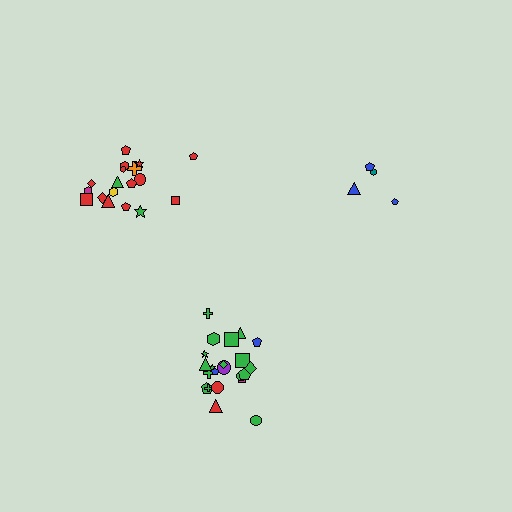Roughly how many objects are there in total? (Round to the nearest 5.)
Roughly 45 objects in total.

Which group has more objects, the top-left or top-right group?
The top-left group.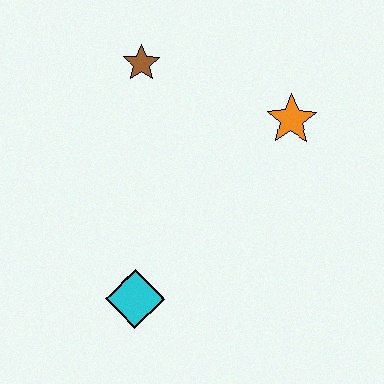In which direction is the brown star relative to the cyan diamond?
The brown star is above the cyan diamond.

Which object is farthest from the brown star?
The cyan diamond is farthest from the brown star.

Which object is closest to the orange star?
The brown star is closest to the orange star.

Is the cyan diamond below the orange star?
Yes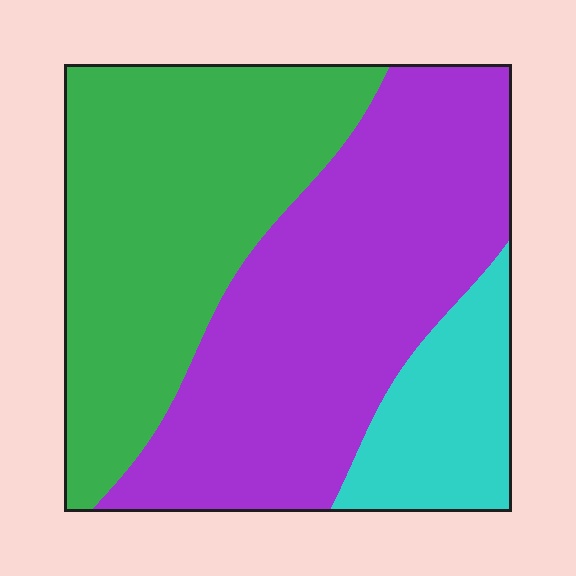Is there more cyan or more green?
Green.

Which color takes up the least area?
Cyan, at roughly 15%.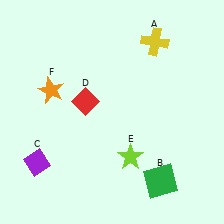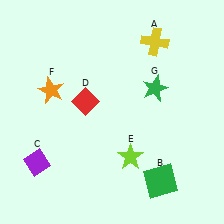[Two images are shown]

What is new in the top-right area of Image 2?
A green star (G) was added in the top-right area of Image 2.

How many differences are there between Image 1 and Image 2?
There is 1 difference between the two images.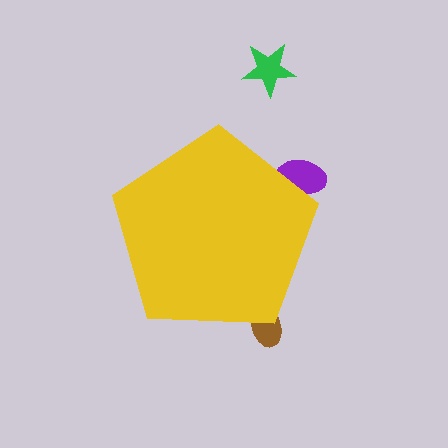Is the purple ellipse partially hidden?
Yes, the purple ellipse is partially hidden behind the yellow pentagon.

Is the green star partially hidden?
No, the green star is fully visible.